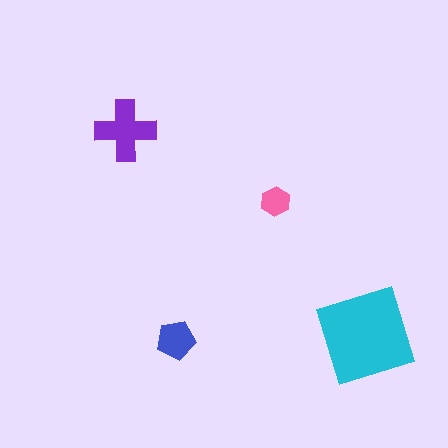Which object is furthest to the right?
The cyan diamond is rightmost.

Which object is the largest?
The cyan diamond.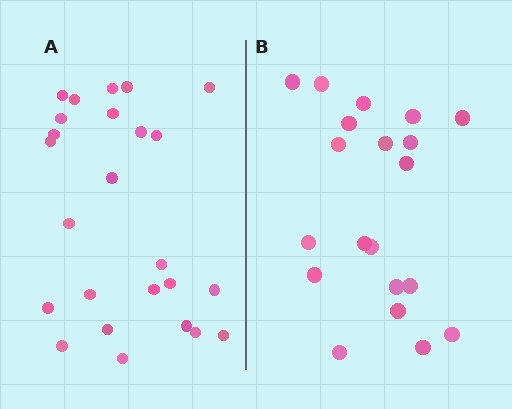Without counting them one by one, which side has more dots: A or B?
Region A (the left region) has more dots.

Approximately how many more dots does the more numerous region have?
Region A has about 5 more dots than region B.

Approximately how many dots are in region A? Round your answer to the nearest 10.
About 20 dots. (The exact count is 25, which rounds to 20.)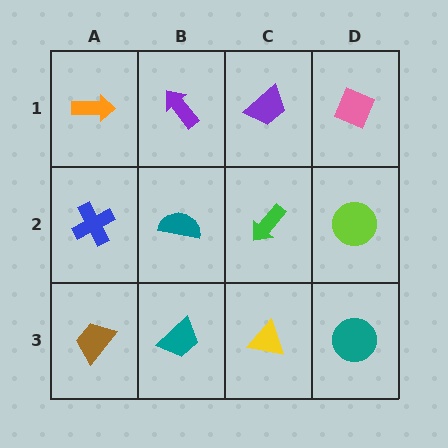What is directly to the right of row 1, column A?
A purple arrow.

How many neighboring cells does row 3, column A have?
2.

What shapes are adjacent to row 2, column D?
A pink diamond (row 1, column D), a teal circle (row 3, column D), a green arrow (row 2, column C).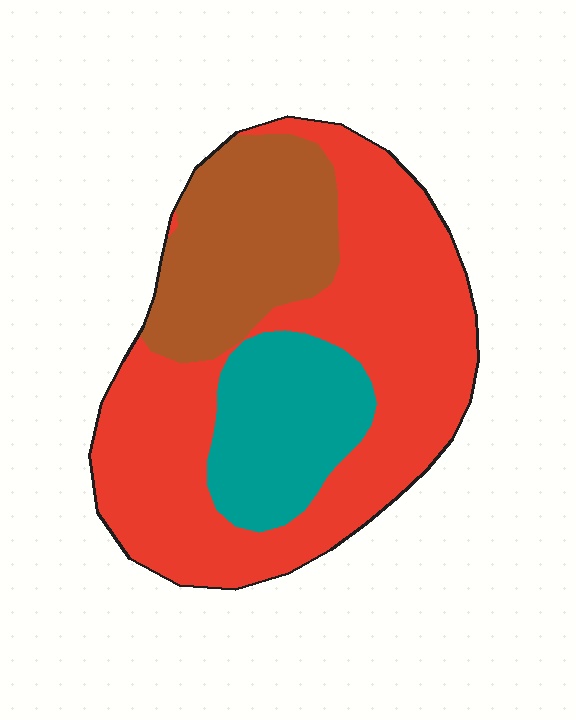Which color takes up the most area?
Red, at roughly 55%.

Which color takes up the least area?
Teal, at roughly 20%.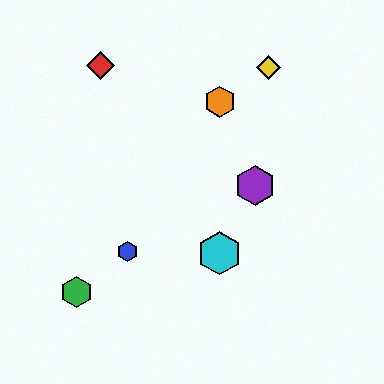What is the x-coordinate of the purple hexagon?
The purple hexagon is at x≈255.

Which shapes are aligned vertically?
The orange hexagon, the cyan hexagon are aligned vertically.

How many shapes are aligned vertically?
2 shapes (the orange hexagon, the cyan hexagon) are aligned vertically.